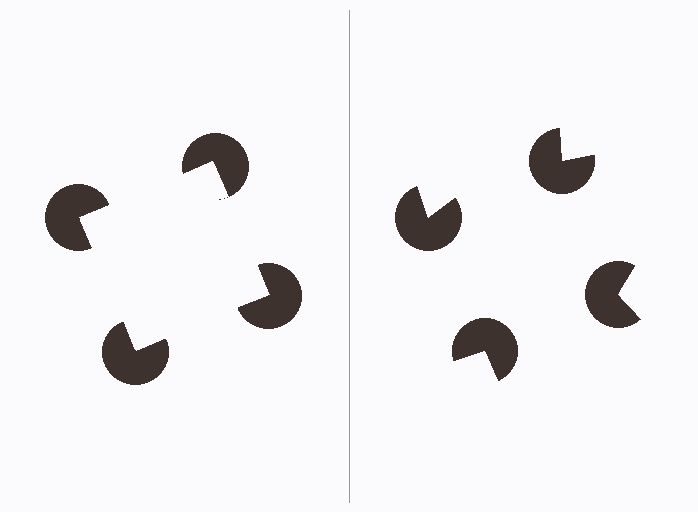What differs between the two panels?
The pac-man discs are positioned identically on both sides; only the wedge orientations differ. On the left they align to a square; on the right they are misaligned.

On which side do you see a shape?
An illusory square appears on the left side. On the right side the wedge cuts are rotated, so no coherent shape forms.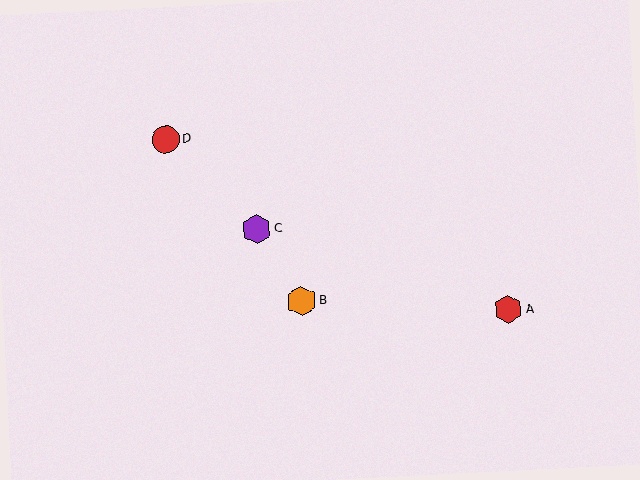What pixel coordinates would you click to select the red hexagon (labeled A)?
Click at (508, 309) to select the red hexagon A.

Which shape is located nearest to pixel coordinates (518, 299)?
The red hexagon (labeled A) at (508, 309) is nearest to that location.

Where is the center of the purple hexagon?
The center of the purple hexagon is at (257, 229).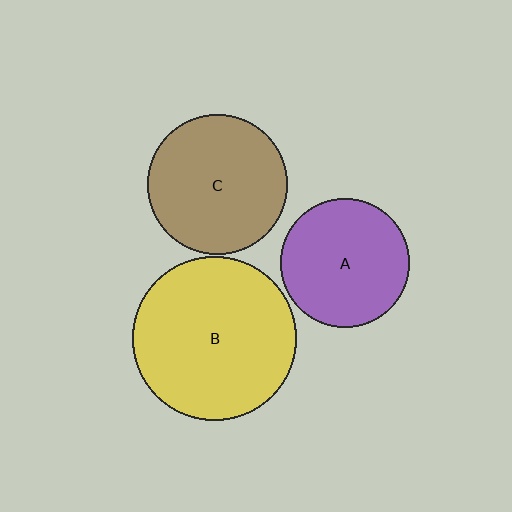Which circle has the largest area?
Circle B (yellow).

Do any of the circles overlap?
No, none of the circles overlap.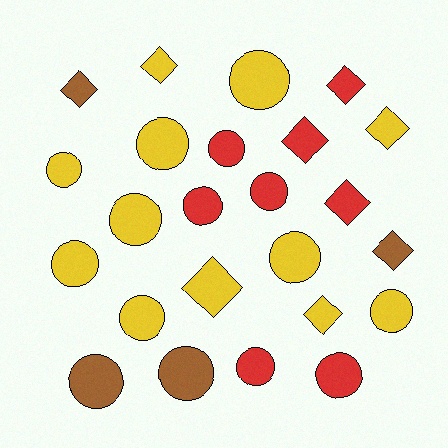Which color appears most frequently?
Yellow, with 12 objects.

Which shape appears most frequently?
Circle, with 15 objects.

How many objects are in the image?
There are 24 objects.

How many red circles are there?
There are 5 red circles.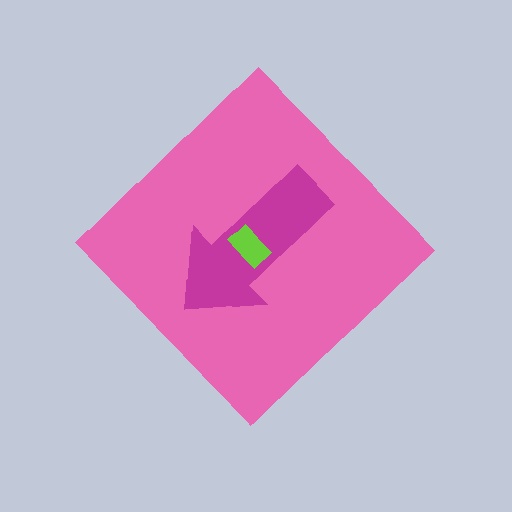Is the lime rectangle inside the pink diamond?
Yes.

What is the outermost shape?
The pink diamond.